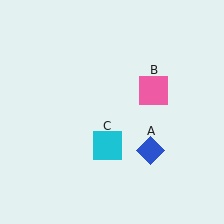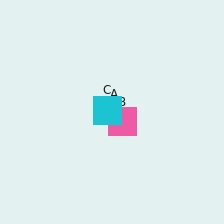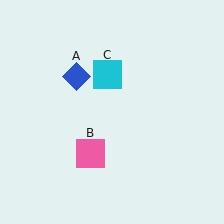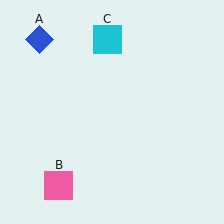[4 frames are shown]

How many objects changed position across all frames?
3 objects changed position: blue diamond (object A), pink square (object B), cyan square (object C).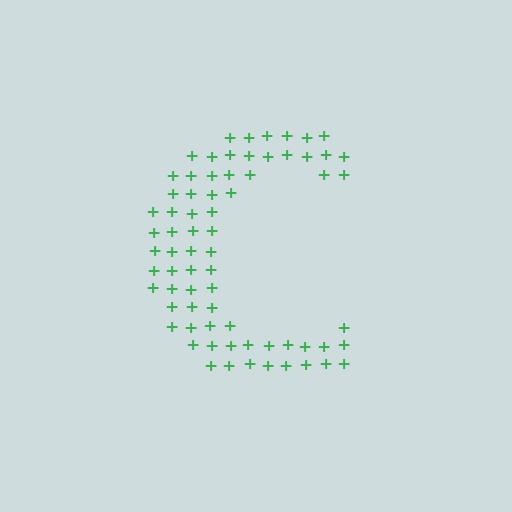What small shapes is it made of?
It is made of small plus signs.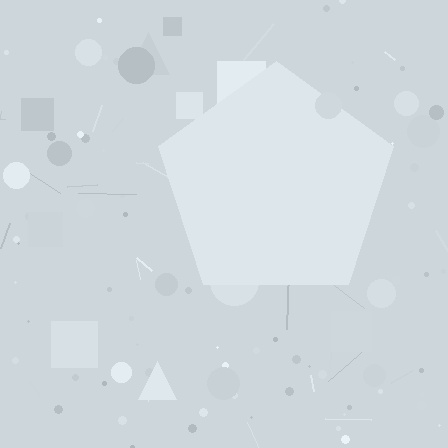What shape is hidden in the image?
A pentagon is hidden in the image.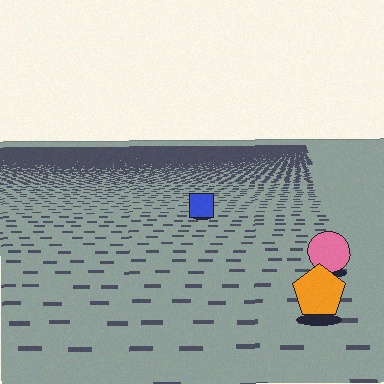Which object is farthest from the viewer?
The blue square is farthest from the viewer. It appears smaller and the ground texture around it is denser.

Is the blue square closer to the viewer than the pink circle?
No. The pink circle is closer — you can tell from the texture gradient: the ground texture is coarser near it.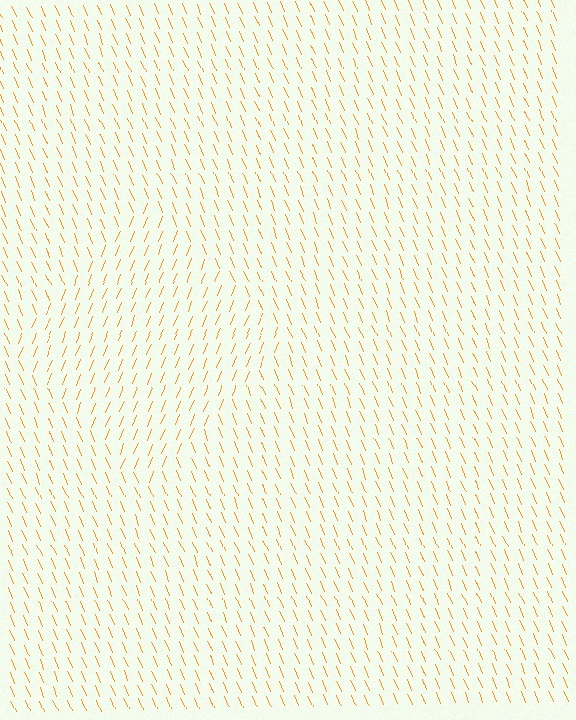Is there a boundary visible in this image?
Yes, there is a texture boundary formed by a change in line orientation.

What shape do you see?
I see a diamond.